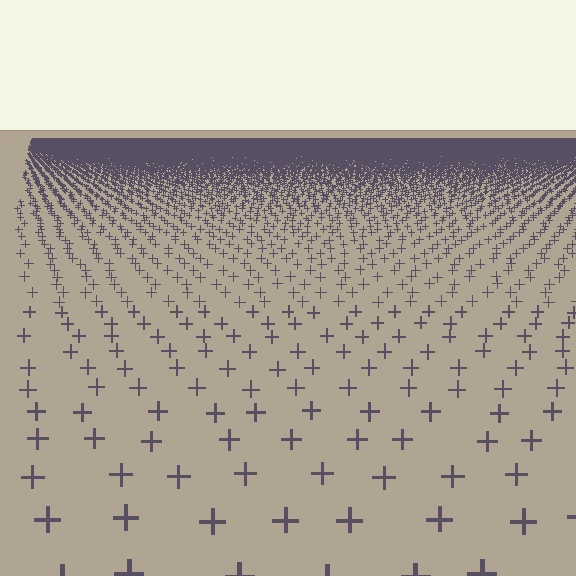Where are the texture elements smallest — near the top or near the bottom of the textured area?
Near the top.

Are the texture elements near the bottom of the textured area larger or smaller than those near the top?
Larger. Near the bottom, elements are closer to the viewer and appear at a bigger on-screen size.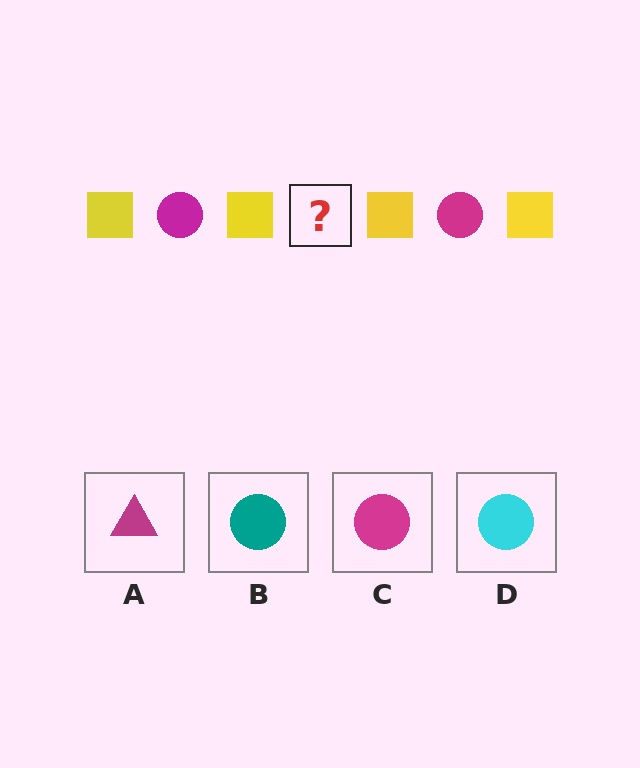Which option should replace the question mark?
Option C.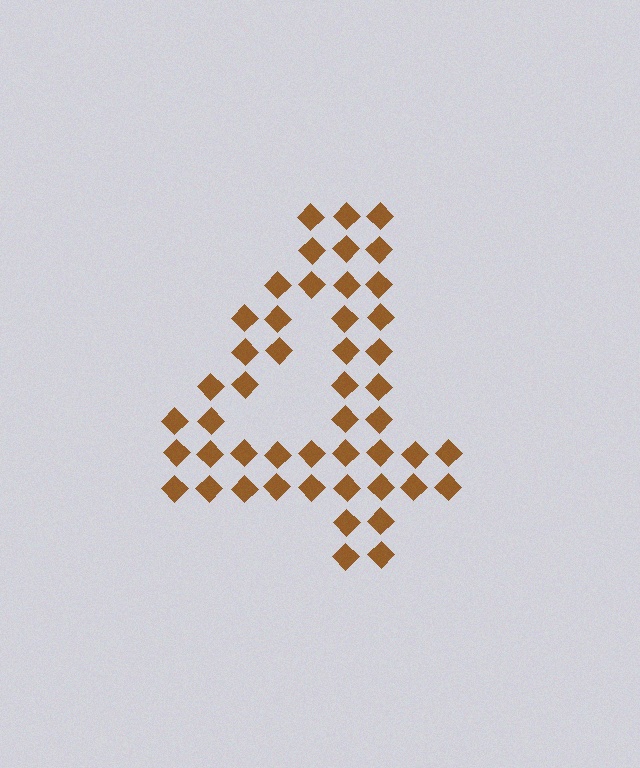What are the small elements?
The small elements are diamonds.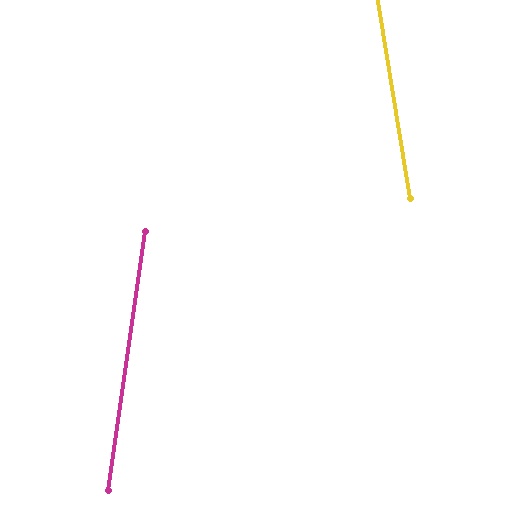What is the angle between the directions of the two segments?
Approximately 17 degrees.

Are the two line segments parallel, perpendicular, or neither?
Neither parallel nor perpendicular — they differ by about 17°.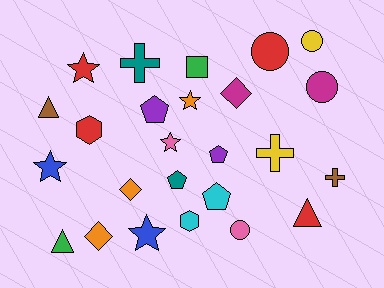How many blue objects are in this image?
There are 2 blue objects.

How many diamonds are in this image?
There are 3 diamonds.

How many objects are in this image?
There are 25 objects.